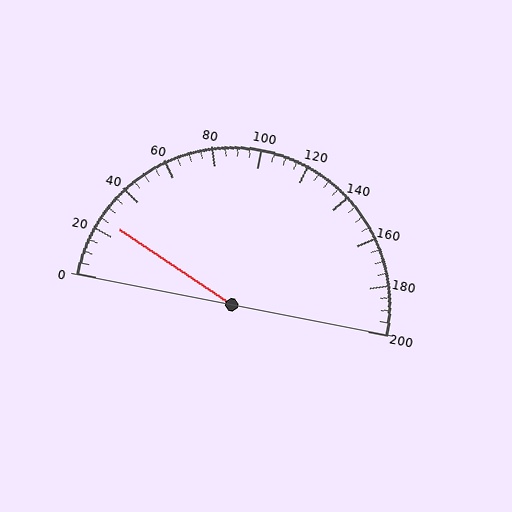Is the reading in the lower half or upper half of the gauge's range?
The reading is in the lower half of the range (0 to 200).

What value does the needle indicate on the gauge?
The needle indicates approximately 25.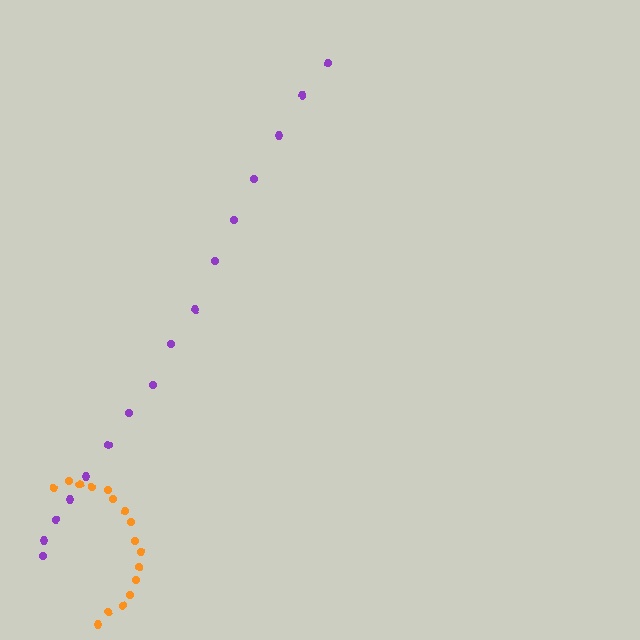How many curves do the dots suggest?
There are 2 distinct paths.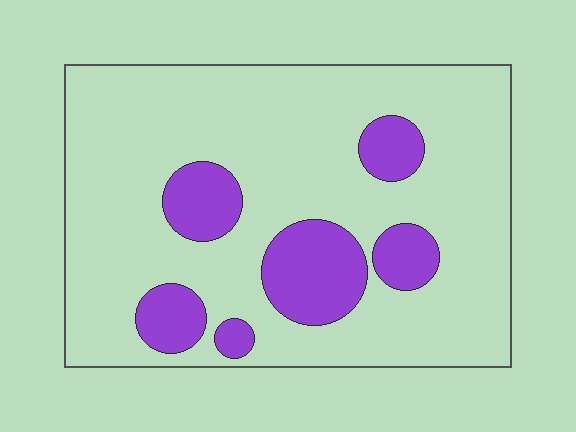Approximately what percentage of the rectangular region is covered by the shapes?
Approximately 20%.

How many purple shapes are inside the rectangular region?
6.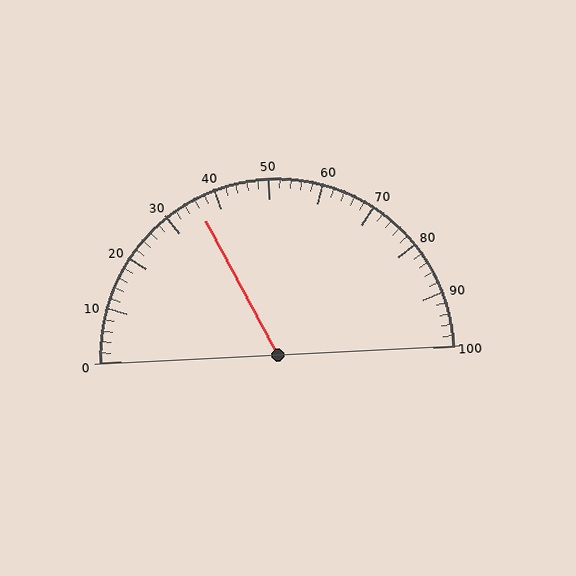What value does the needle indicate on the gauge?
The needle indicates approximately 36.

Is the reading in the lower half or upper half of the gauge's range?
The reading is in the lower half of the range (0 to 100).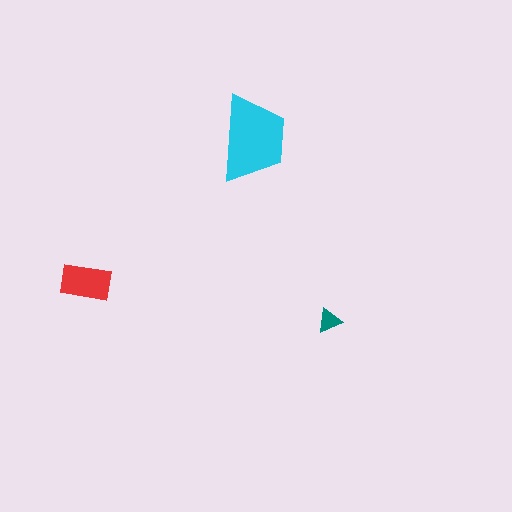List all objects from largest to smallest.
The cyan trapezoid, the red rectangle, the teal triangle.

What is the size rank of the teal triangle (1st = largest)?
3rd.